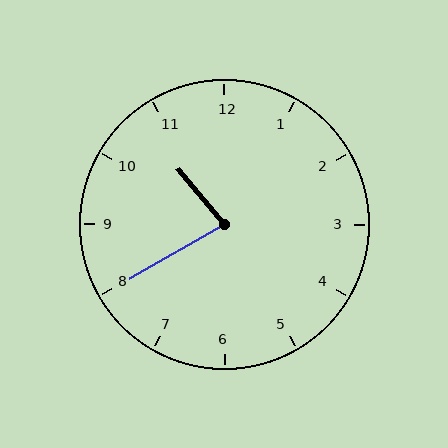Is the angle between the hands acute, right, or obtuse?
It is acute.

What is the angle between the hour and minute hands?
Approximately 80 degrees.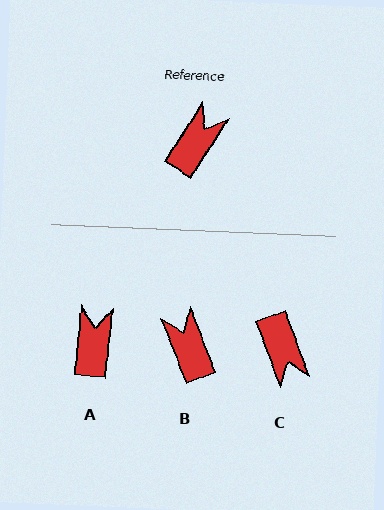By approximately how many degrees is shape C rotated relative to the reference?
Approximately 127 degrees clockwise.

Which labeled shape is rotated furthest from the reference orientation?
C, about 127 degrees away.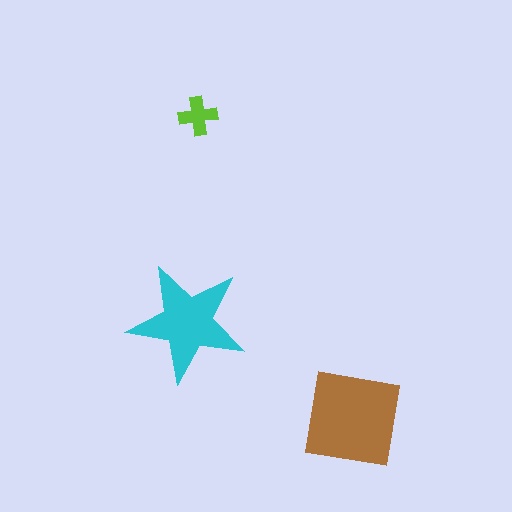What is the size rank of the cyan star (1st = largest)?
2nd.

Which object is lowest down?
The brown square is bottommost.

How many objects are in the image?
There are 3 objects in the image.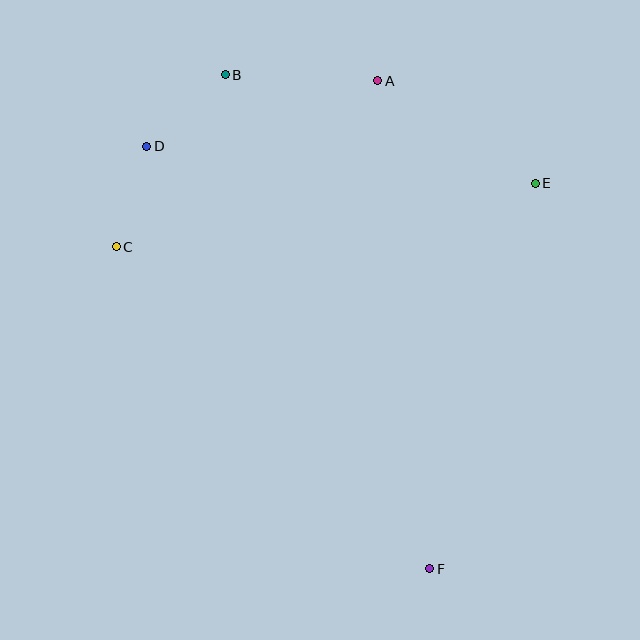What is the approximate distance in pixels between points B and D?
The distance between B and D is approximately 106 pixels.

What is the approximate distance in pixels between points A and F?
The distance between A and F is approximately 491 pixels.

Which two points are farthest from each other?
Points B and F are farthest from each other.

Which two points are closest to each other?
Points C and D are closest to each other.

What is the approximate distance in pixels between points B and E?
The distance between B and E is approximately 328 pixels.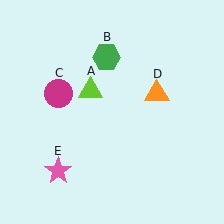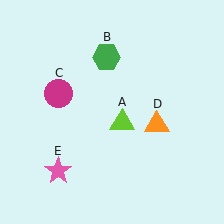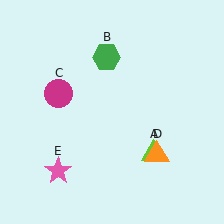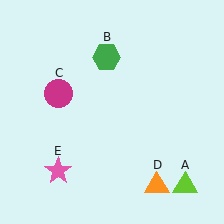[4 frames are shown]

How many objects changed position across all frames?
2 objects changed position: lime triangle (object A), orange triangle (object D).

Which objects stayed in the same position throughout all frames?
Green hexagon (object B) and magenta circle (object C) and pink star (object E) remained stationary.